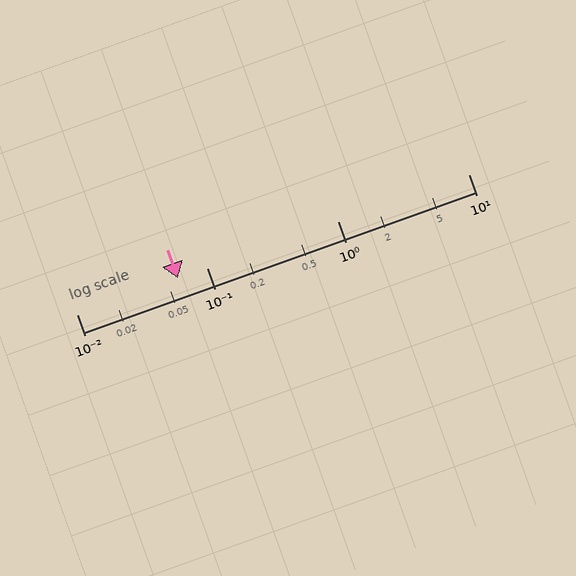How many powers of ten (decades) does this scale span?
The scale spans 3 decades, from 0.01 to 10.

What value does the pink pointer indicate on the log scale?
The pointer indicates approximately 0.06.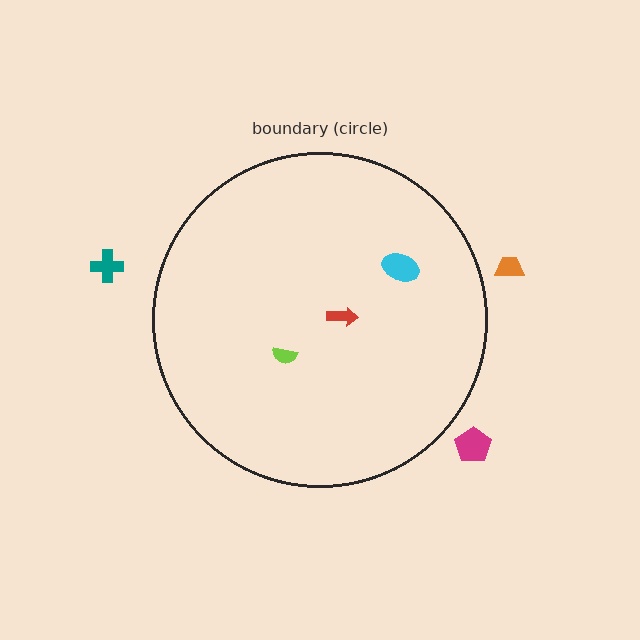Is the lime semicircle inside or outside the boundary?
Inside.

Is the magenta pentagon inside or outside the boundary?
Outside.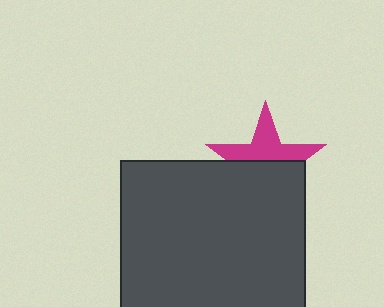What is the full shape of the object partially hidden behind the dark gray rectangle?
The partially hidden object is a magenta star.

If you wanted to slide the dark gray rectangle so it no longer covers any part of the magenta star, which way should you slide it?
Slide it down — that is the most direct way to separate the two shapes.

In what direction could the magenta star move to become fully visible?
The magenta star could move up. That would shift it out from behind the dark gray rectangle entirely.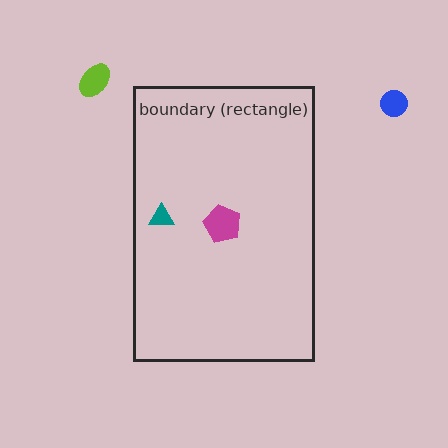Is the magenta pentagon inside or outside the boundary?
Inside.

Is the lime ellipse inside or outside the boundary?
Outside.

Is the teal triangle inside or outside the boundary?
Inside.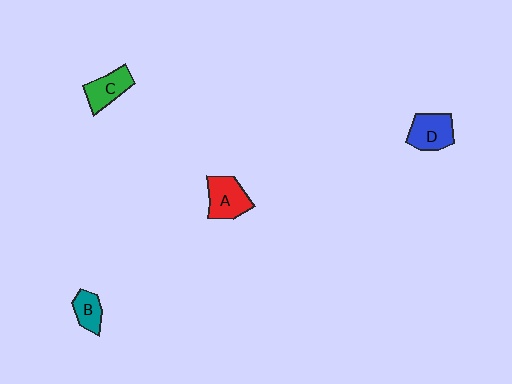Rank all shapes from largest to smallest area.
From largest to smallest: A (red), D (blue), C (green), B (teal).